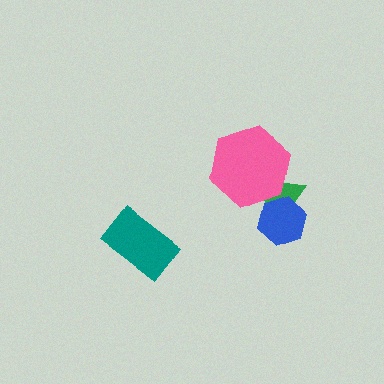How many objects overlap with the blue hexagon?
1 object overlaps with the blue hexagon.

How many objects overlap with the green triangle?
2 objects overlap with the green triangle.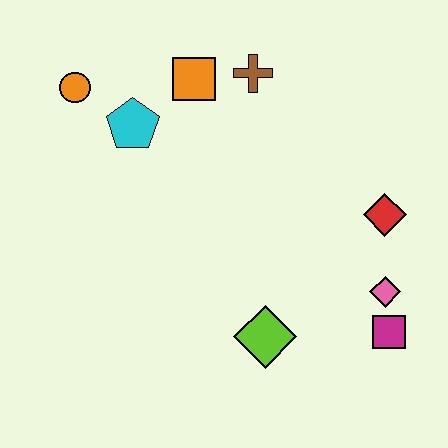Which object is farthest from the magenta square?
The orange circle is farthest from the magenta square.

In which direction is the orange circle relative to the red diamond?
The orange circle is to the left of the red diamond.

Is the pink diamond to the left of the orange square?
No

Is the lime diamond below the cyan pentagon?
Yes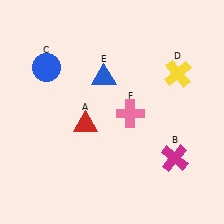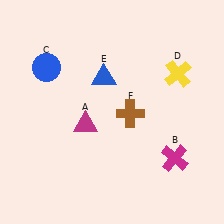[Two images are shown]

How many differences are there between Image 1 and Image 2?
There are 2 differences between the two images.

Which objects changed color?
A changed from red to magenta. F changed from pink to brown.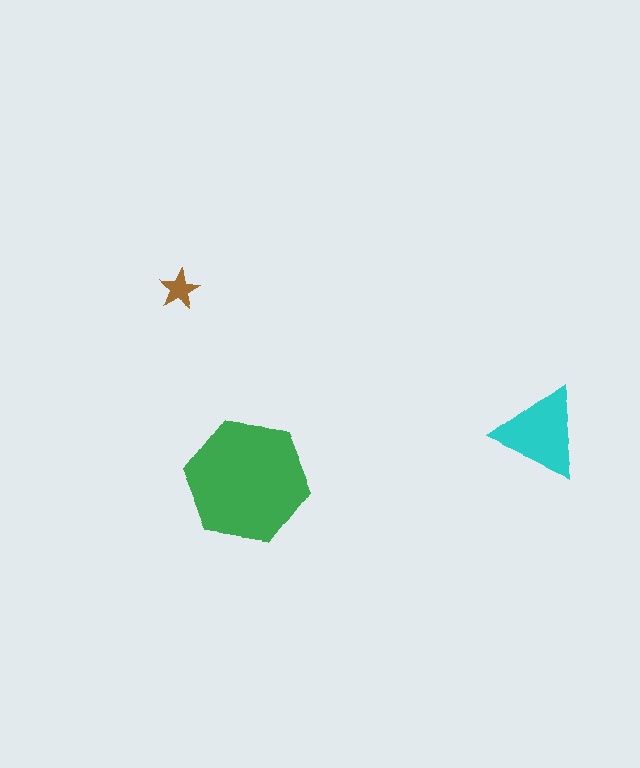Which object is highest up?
The brown star is topmost.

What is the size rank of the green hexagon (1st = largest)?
1st.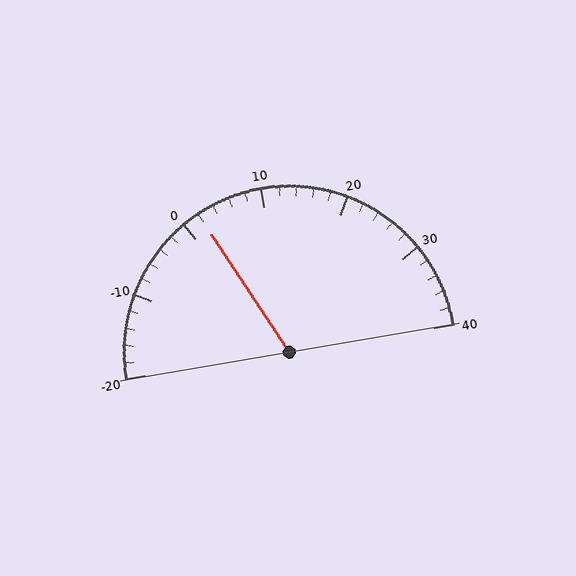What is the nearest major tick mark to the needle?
The nearest major tick mark is 0.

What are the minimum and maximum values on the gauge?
The gauge ranges from -20 to 40.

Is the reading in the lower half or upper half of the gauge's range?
The reading is in the lower half of the range (-20 to 40).